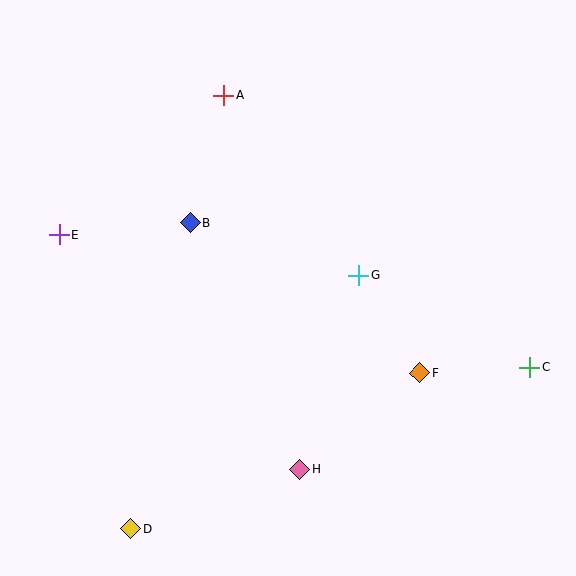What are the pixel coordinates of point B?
Point B is at (190, 223).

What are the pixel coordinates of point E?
Point E is at (60, 234).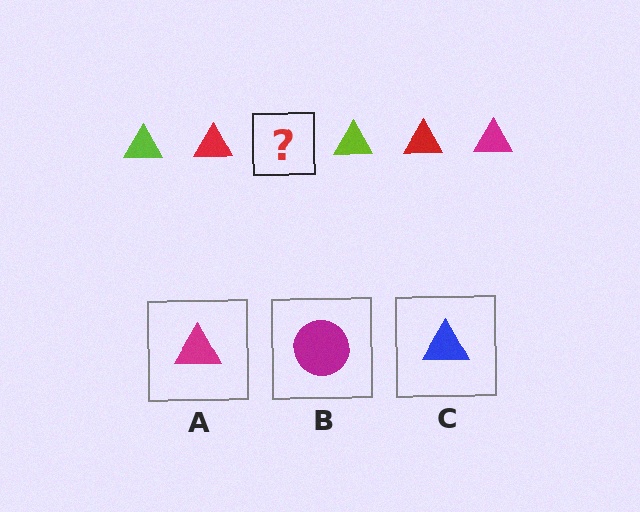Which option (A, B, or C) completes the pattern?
A.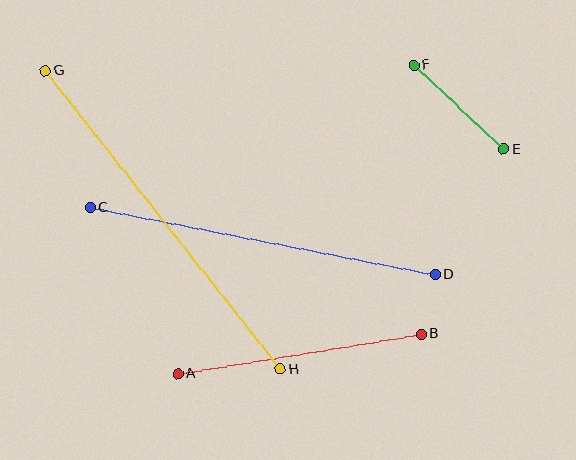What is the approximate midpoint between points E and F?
The midpoint is at approximately (459, 107) pixels.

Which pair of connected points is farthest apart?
Points G and H are farthest apart.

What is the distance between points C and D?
The distance is approximately 351 pixels.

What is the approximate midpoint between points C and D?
The midpoint is at approximately (263, 241) pixels.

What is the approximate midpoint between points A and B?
The midpoint is at approximately (300, 354) pixels.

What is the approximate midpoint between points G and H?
The midpoint is at approximately (163, 220) pixels.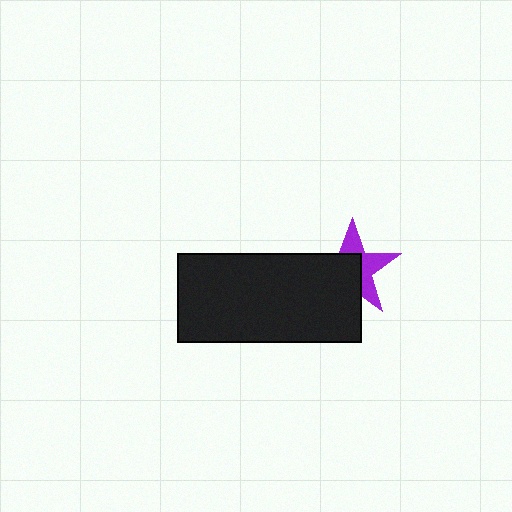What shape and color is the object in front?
The object in front is a black rectangle.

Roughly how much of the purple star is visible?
About half of it is visible (roughly 46%).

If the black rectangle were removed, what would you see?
You would see the complete purple star.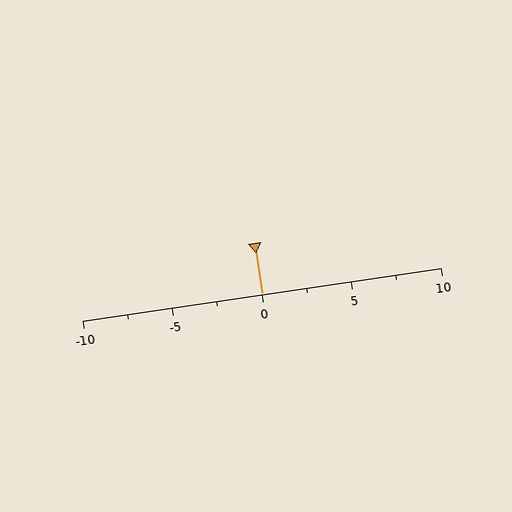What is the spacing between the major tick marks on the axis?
The major ticks are spaced 5 apart.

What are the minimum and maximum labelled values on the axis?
The axis runs from -10 to 10.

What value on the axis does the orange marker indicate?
The marker indicates approximately 0.